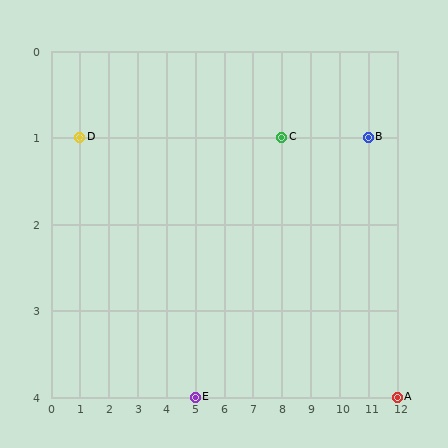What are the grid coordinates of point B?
Point B is at grid coordinates (11, 1).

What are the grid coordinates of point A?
Point A is at grid coordinates (12, 4).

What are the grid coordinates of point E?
Point E is at grid coordinates (5, 4).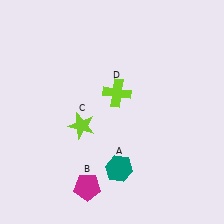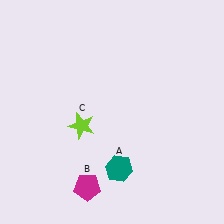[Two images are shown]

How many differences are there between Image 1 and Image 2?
There is 1 difference between the two images.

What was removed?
The lime cross (D) was removed in Image 2.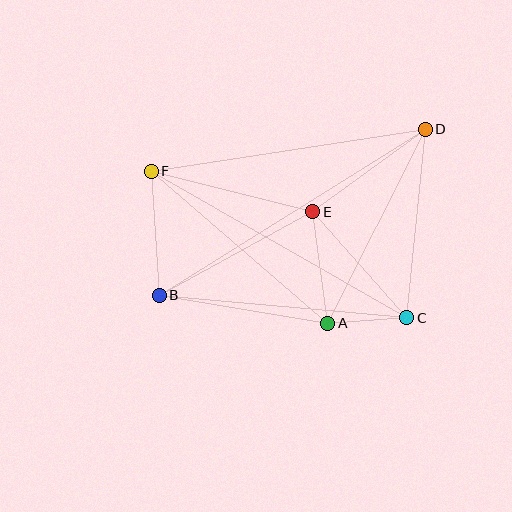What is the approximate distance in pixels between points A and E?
The distance between A and E is approximately 113 pixels.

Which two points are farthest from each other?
Points B and D are farthest from each other.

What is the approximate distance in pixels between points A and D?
The distance between A and D is approximately 217 pixels.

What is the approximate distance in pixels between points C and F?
The distance between C and F is approximately 295 pixels.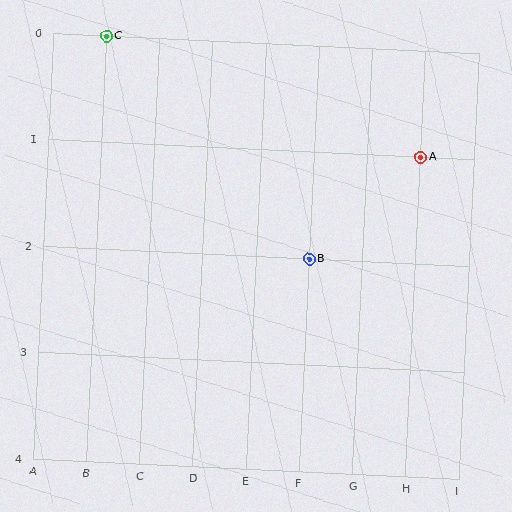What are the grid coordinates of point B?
Point B is at grid coordinates (F, 2).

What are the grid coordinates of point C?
Point C is at grid coordinates (B, 0).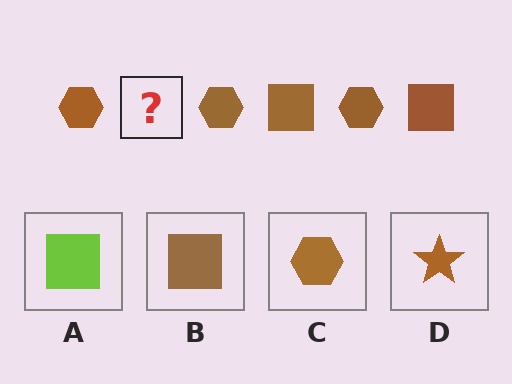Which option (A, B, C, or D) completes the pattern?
B.